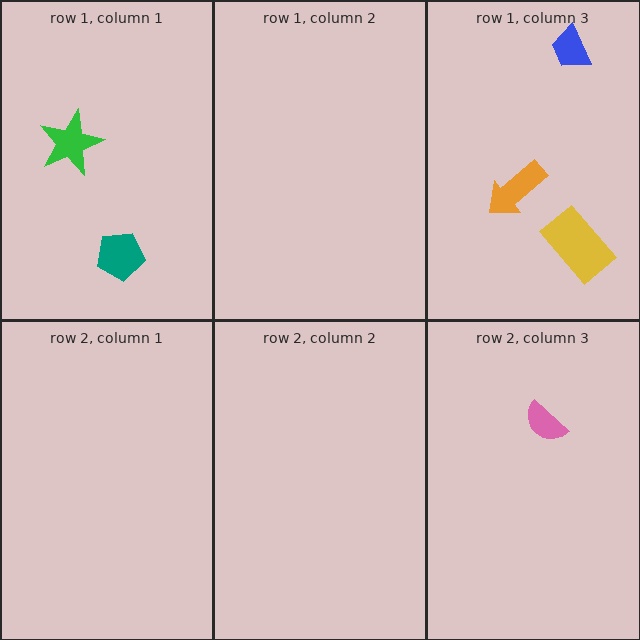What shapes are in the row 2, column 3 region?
The pink semicircle.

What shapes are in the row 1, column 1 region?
The teal pentagon, the green star.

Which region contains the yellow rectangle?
The row 1, column 3 region.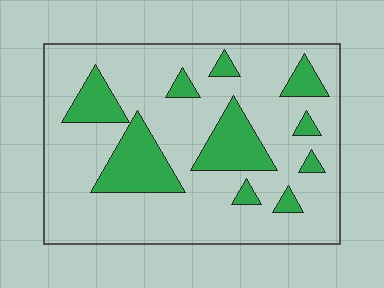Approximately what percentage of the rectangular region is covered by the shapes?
Approximately 20%.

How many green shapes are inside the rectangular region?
10.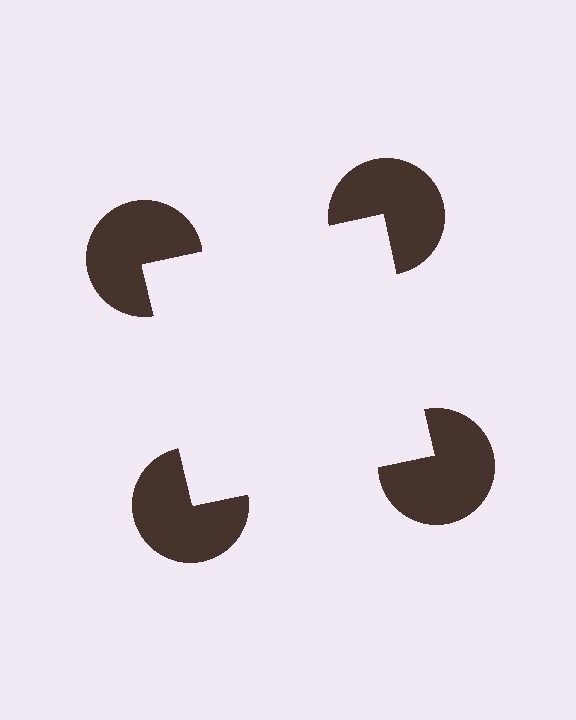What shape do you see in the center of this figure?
An illusory square — its edges are inferred from the aligned wedge cuts in the pac-man discs, not physically drawn.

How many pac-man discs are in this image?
There are 4 — one at each vertex of the illusory square.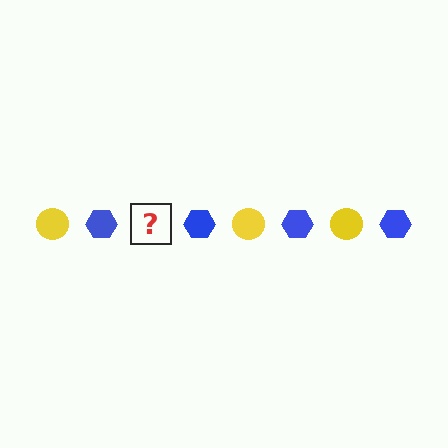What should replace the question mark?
The question mark should be replaced with a yellow circle.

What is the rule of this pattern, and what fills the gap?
The rule is that the pattern alternates between yellow circle and blue hexagon. The gap should be filled with a yellow circle.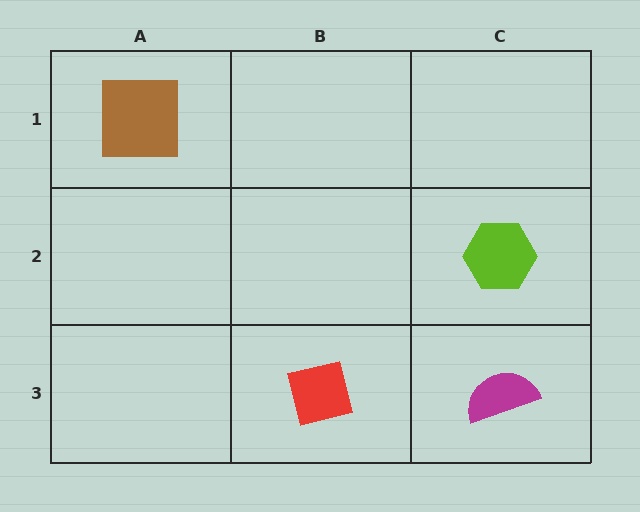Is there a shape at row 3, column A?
No, that cell is empty.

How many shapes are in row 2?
1 shape.